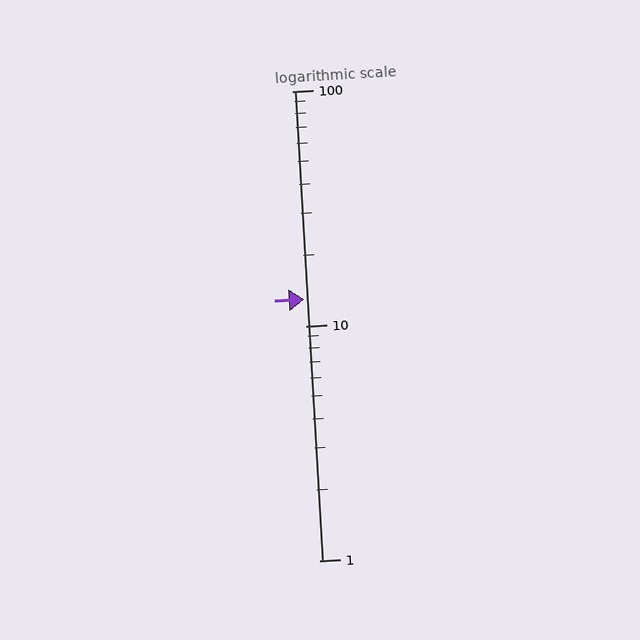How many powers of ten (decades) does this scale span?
The scale spans 2 decades, from 1 to 100.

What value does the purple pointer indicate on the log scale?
The pointer indicates approximately 13.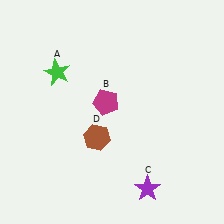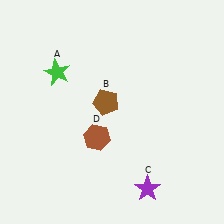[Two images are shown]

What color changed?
The pentagon (B) changed from magenta in Image 1 to brown in Image 2.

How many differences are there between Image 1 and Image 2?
There is 1 difference between the two images.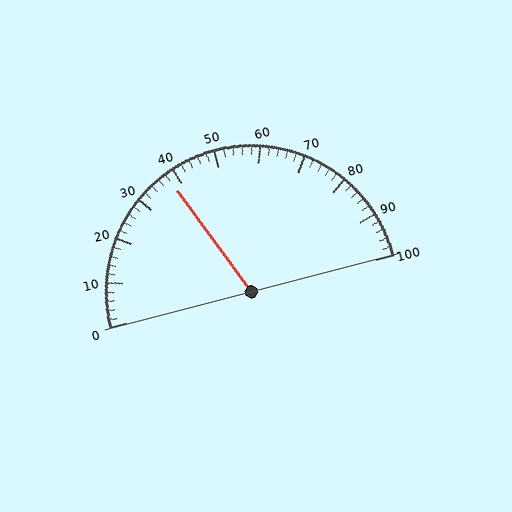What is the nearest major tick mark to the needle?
The nearest major tick mark is 40.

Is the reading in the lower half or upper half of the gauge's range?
The reading is in the lower half of the range (0 to 100).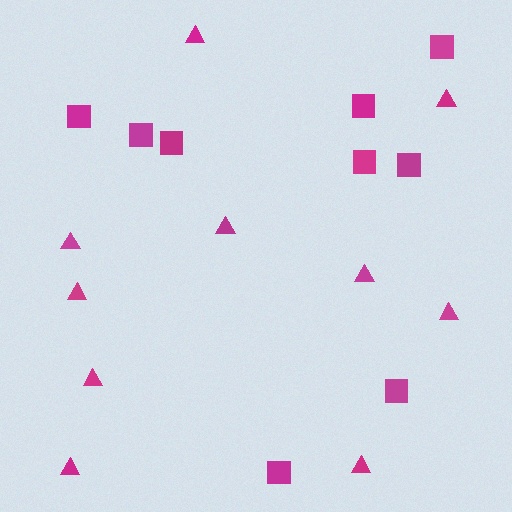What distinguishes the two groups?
There are 2 groups: one group of squares (9) and one group of triangles (10).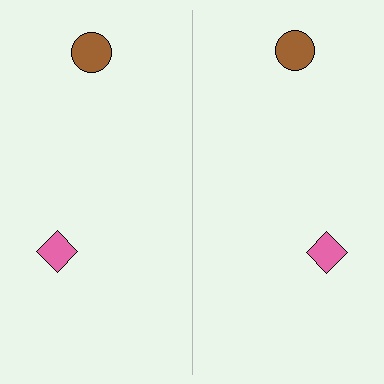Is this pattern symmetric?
Yes, this pattern has bilateral (reflection) symmetry.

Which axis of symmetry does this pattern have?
The pattern has a vertical axis of symmetry running through the center of the image.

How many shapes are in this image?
There are 4 shapes in this image.